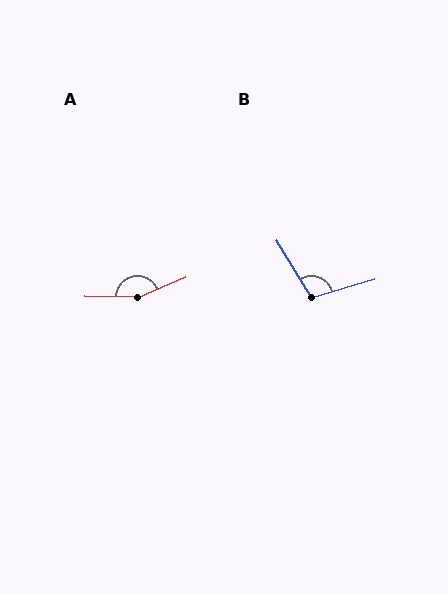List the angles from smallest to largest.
B (105°), A (156°).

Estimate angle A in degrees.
Approximately 156 degrees.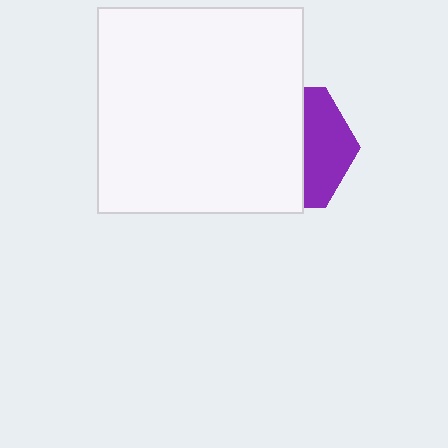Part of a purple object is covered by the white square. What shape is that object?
It is a hexagon.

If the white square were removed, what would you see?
You would see the complete purple hexagon.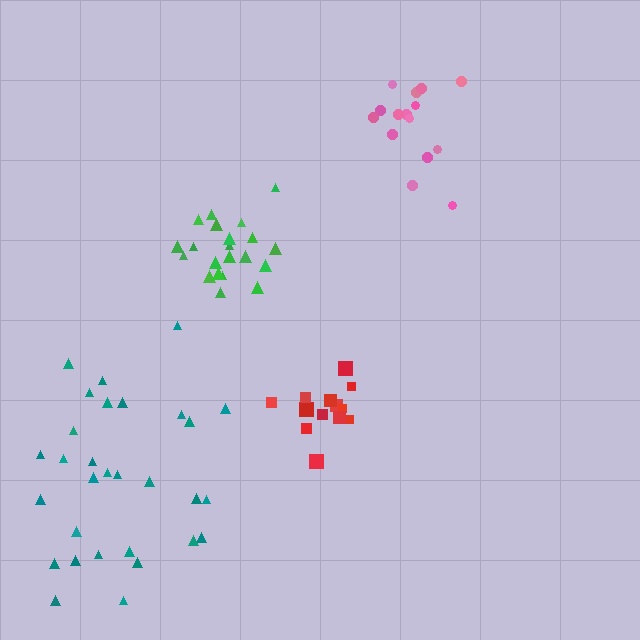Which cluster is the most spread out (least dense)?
Teal.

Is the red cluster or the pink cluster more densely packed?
Pink.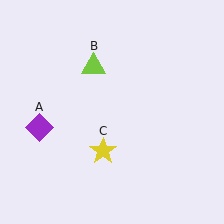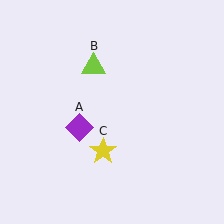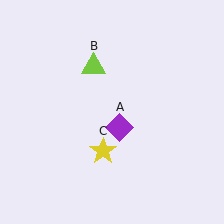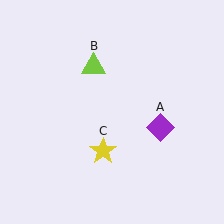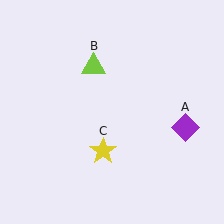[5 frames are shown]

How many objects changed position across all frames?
1 object changed position: purple diamond (object A).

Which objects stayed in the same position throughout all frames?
Lime triangle (object B) and yellow star (object C) remained stationary.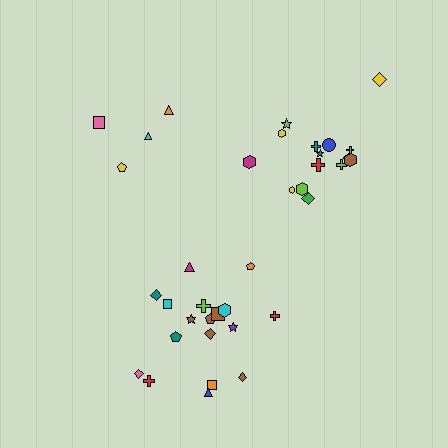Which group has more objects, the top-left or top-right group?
The top-right group.